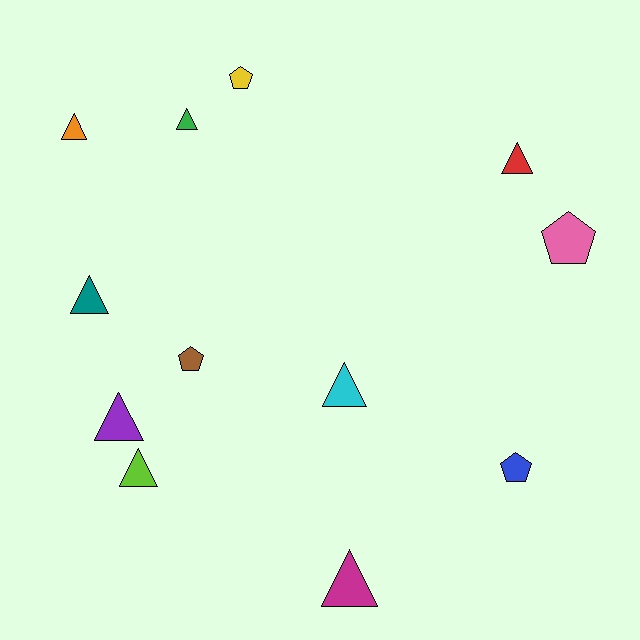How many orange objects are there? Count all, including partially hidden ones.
There is 1 orange object.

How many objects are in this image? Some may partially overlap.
There are 12 objects.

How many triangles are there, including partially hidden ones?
There are 8 triangles.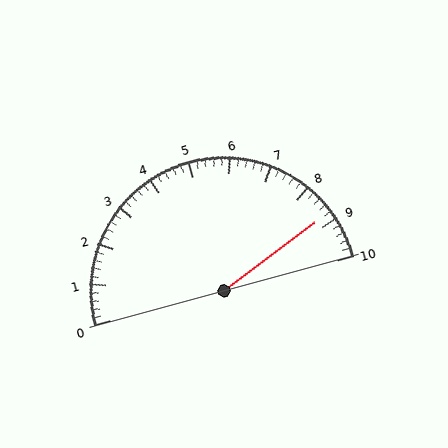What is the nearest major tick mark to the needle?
The nearest major tick mark is 9.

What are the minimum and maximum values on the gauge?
The gauge ranges from 0 to 10.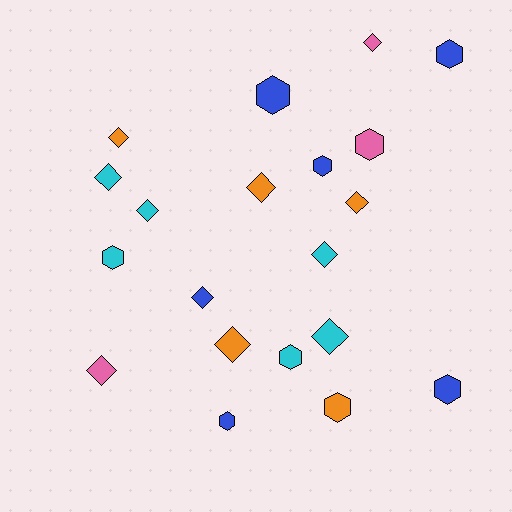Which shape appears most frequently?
Diamond, with 11 objects.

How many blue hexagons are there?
There are 5 blue hexagons.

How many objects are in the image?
There are 20 objects.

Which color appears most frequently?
Cyan, with 6 objects.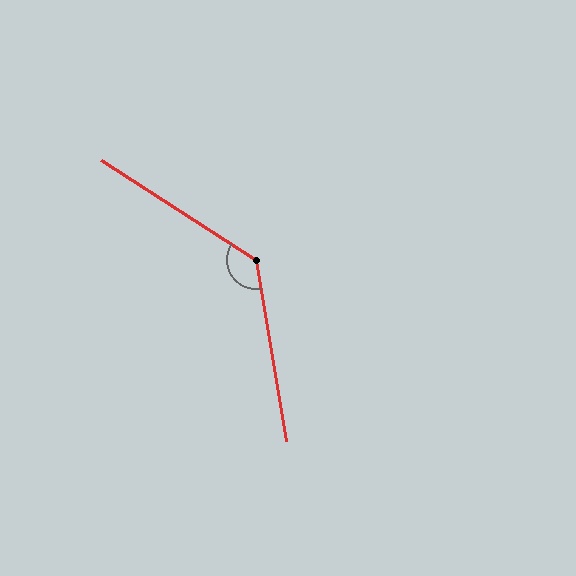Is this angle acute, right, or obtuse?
It is obtuse.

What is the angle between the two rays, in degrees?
Approximately 132 degrees.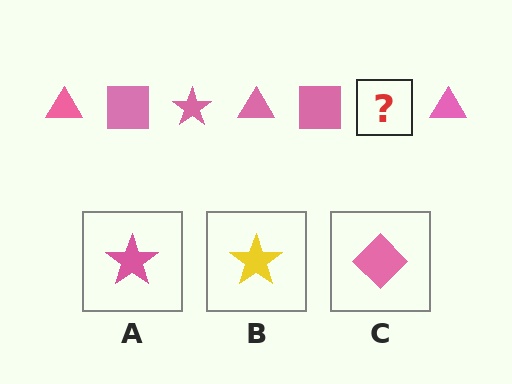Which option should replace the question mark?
Option A.